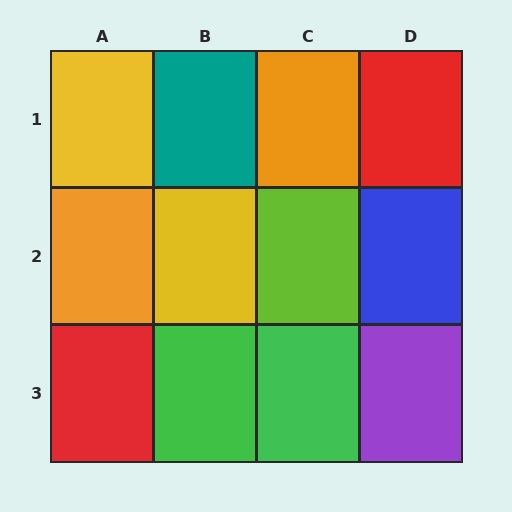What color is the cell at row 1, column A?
Yellow.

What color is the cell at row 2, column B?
Yellow.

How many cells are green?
2 cells are green.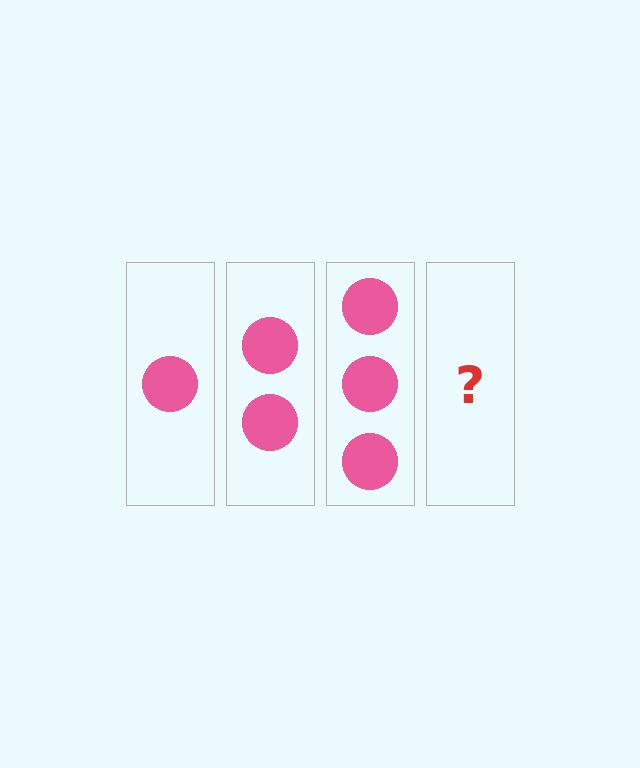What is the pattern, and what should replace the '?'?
The pattern is that each step adds one more circle. The '?' should be 4 circles.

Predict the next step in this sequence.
The next step is 4 circles.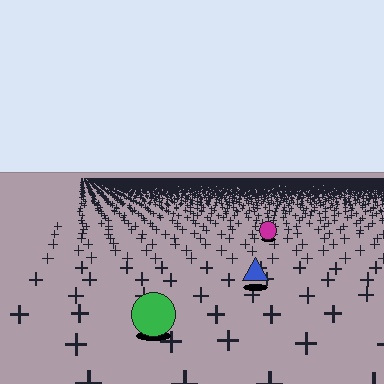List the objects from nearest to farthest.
From nearest to farthest: the green circle, the blue triangle, the magenta circle.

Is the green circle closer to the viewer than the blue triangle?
Yes. The green circle is closer — you can tell from the texture gradient: the ground texture is coarser near it.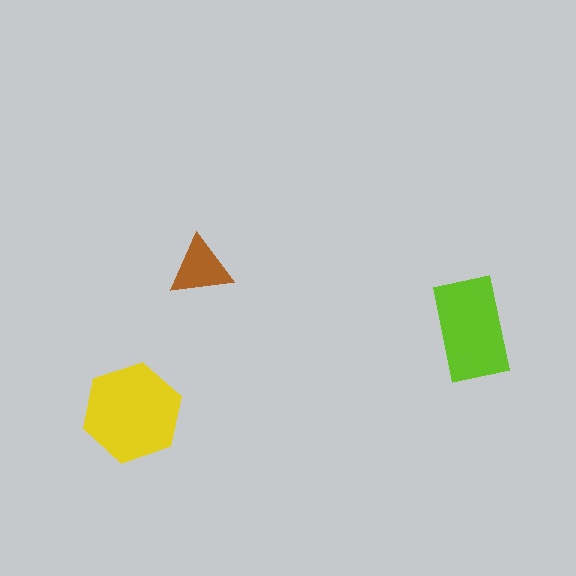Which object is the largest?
The yellow hexagon.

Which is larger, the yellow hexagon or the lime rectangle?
The yellow hexagon.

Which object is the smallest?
The brown triangle.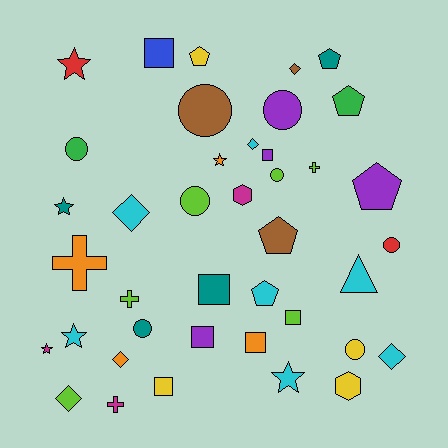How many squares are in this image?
There are 7 squares.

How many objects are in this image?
There are 40 objects.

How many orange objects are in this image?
There are 4 orange objects.